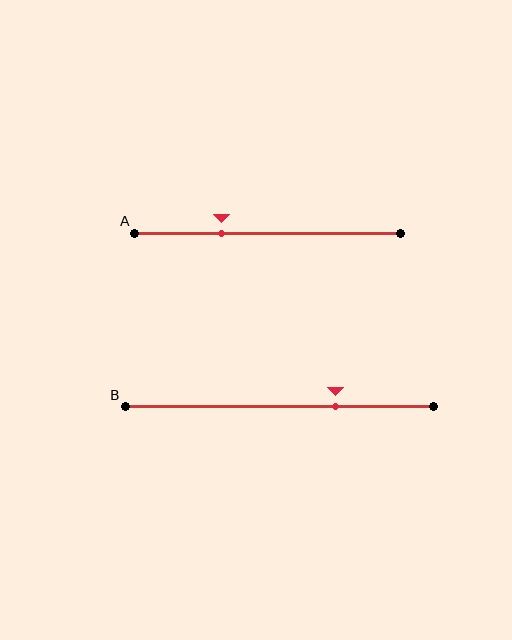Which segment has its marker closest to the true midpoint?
Segment A has its marker closest to the true midpoint.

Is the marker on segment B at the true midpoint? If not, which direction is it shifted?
No, the marker on segment B is shifted to the right by about 18% of the segment length.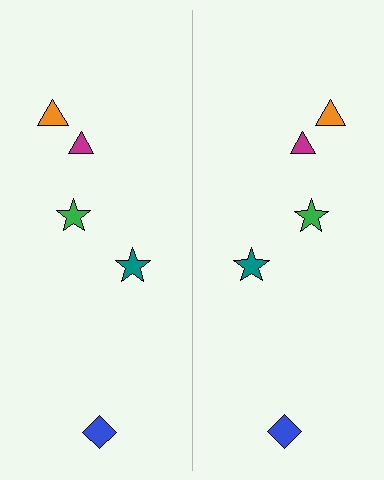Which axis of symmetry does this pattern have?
The pattern has a vertical axis of symmetry running through the center of the image.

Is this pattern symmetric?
Yes, this pattern has bilateral (reflection) symmetry.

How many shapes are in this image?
There are 10 shapes in this image.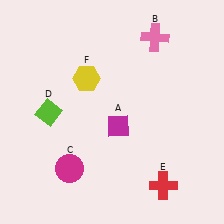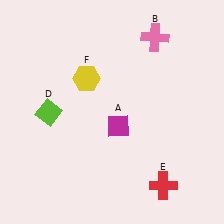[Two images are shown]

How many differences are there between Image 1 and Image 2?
There is 1 difference between the two images.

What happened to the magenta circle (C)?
The magenta circle (C) was removed in Image 2. It was in the bottom-left area of Image 1.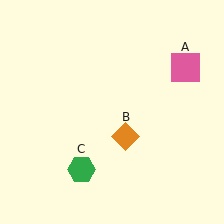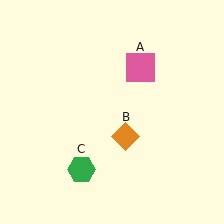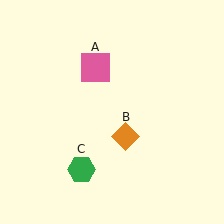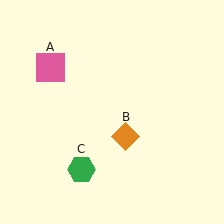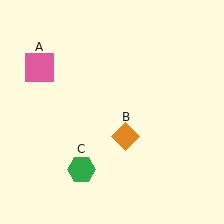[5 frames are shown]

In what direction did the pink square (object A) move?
The pink square (object A) moved left.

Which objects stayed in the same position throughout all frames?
Orange diamond (object B) and green hexagon (object C) remained stationary.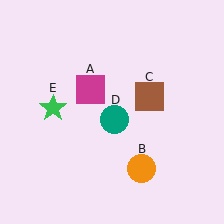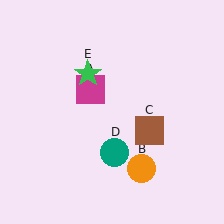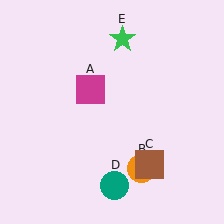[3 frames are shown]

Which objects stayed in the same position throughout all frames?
Magenta square (object A) and orange circle (object B) remained stationary.